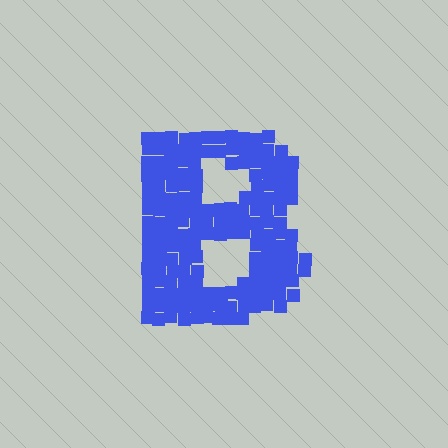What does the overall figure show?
The overall figure shows the letter B.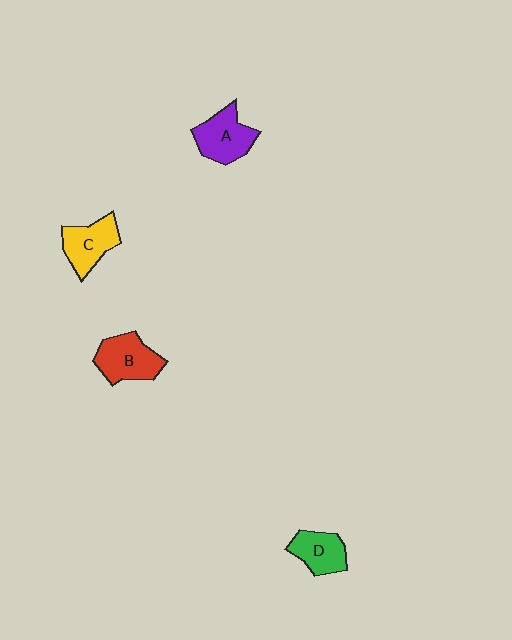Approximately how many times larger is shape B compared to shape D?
Approximately 1.3 times.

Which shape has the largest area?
Shape B (red).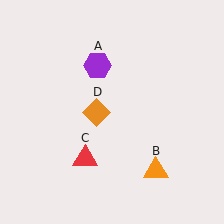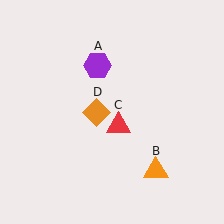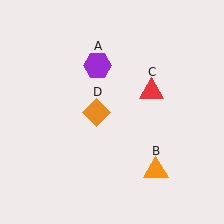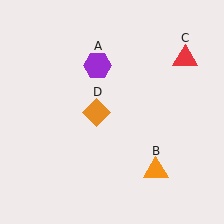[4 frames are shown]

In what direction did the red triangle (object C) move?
The red triangle (object C) moved up and to the right.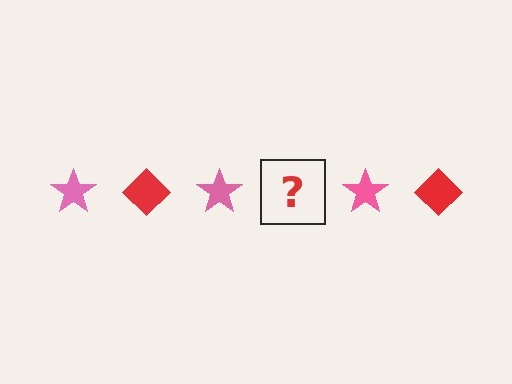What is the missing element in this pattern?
The missing element is a red diamond.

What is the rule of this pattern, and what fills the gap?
The rule is that the pattern alternates between pink star and red diamond. The gap should be filled with a red diamond.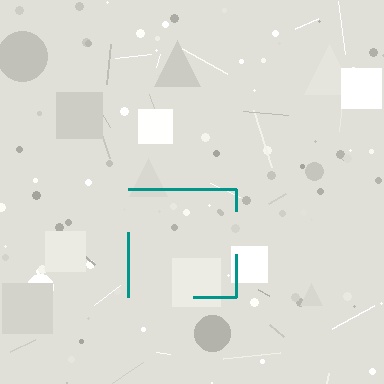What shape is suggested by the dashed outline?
The dashed outline suggests a square.